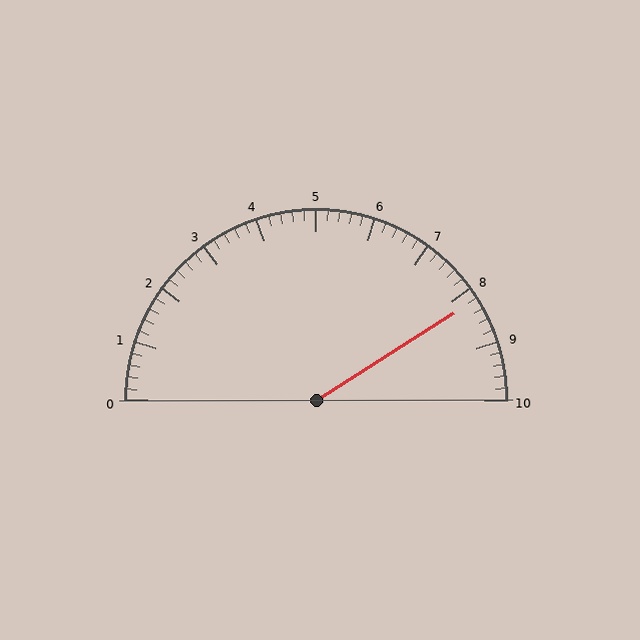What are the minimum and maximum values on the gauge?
The gauge ranges from 0 to 10.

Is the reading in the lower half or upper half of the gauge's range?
The reading is in the upper half of the range (0 to 10).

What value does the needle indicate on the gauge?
The needle indicates approximately 8.2.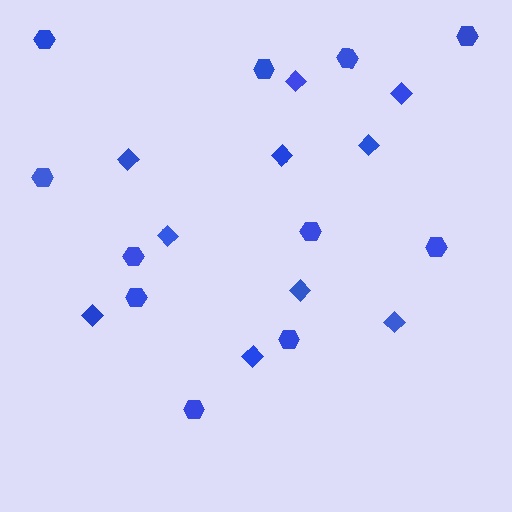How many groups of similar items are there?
There are 2 groups: one group of hexagons (11) and one group of diamonds (10).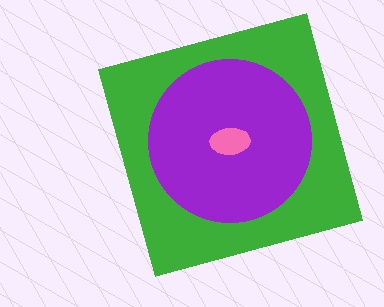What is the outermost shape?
The green square.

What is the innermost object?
The pink ellipse.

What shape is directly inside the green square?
The purple circle.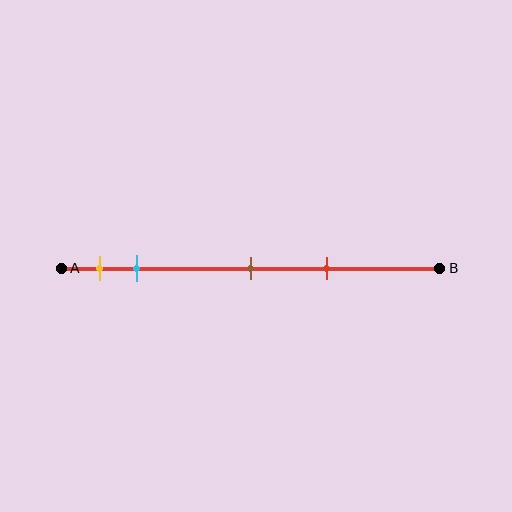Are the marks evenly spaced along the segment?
No, the marks are not evenly spaced.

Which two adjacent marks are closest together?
The yellow and cyan marks are the closest adjacent pair.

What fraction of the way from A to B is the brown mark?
The brown mark is approximately 50% (0.5) of the way from A to B.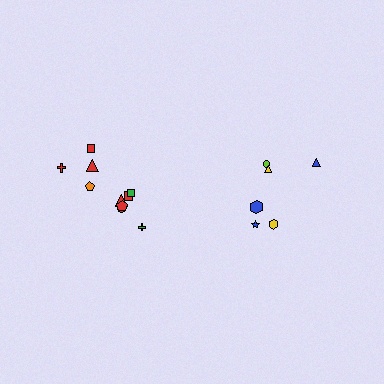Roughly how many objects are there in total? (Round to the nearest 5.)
Roughly 15 objects in total.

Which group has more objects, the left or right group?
The left group.